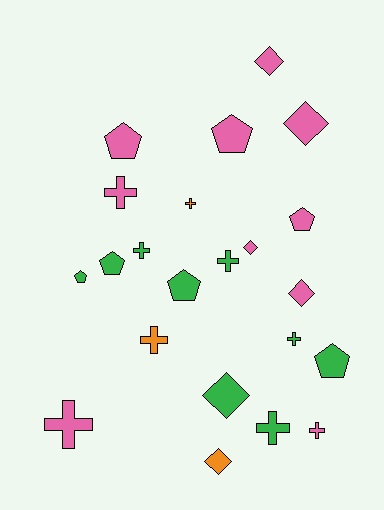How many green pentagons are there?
There are 4 green pentagons.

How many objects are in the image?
There are 22 objects.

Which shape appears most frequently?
Cross, with 9 objects.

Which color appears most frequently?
Pink, with 10 objects.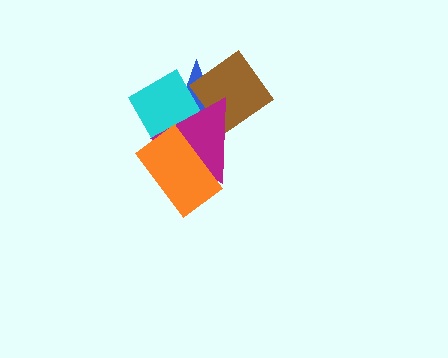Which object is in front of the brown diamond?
The magenta triangle is in front of the brown diamond.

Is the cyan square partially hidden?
Yes, it is partially covered by another shape.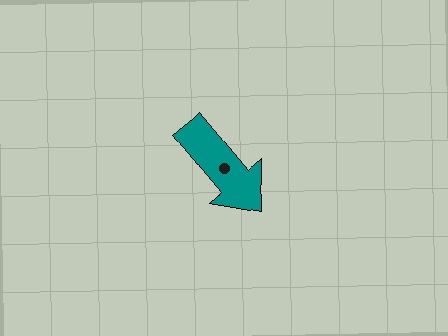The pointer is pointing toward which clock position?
Roughly 5 o'clock.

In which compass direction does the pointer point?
Southeast.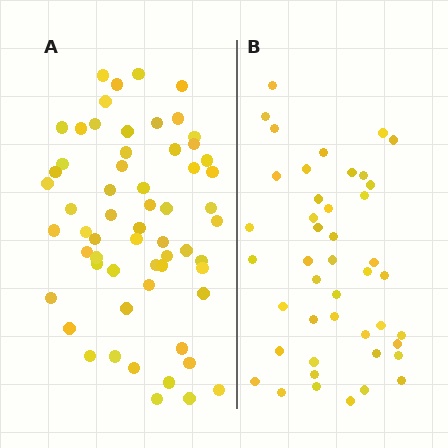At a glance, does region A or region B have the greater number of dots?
Region A (the left region) has more dots.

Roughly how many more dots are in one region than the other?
Region A has approximately 15 more dots than region B.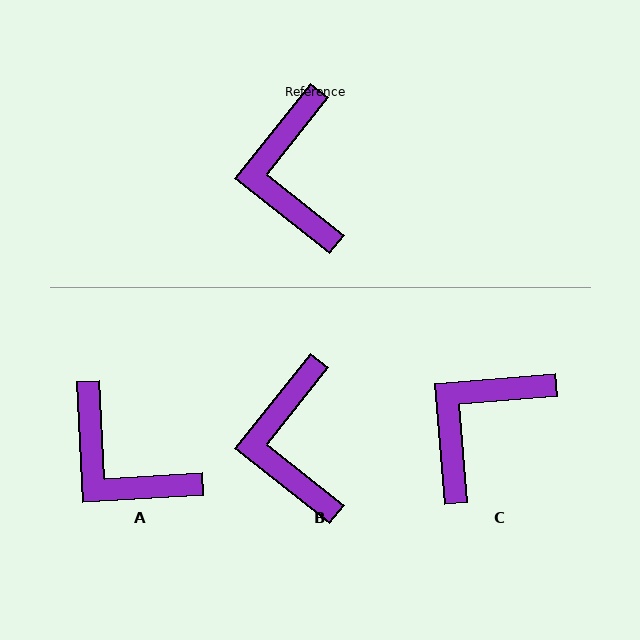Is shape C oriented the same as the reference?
No, it is off by about 47 degrees.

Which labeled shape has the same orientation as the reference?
B.